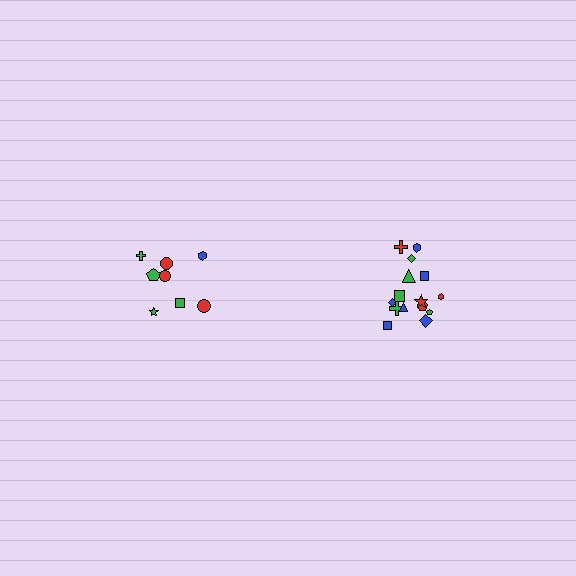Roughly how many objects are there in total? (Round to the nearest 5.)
Roughly 25 objects in total.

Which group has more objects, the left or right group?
The right group.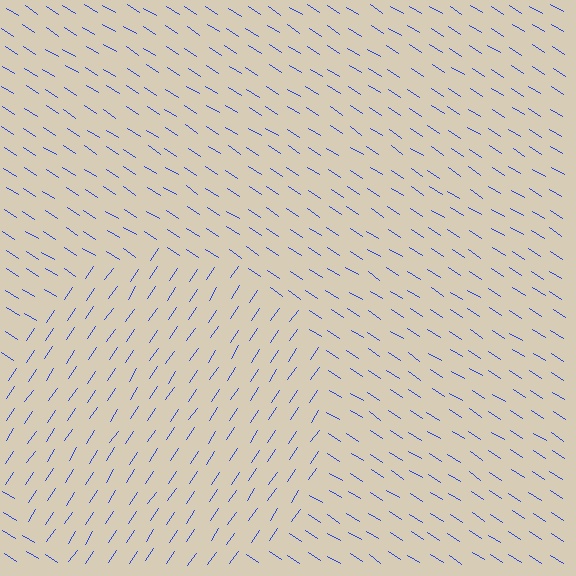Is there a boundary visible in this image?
Yes, there is a texture boundary formed by a change in line orientation.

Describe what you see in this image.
The image is filled with small blue line segments. A circle region in the image has lines oriented differently from the surrounding lines, creating a visible texture boundary.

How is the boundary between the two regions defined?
The boundary is defined purely by a change in line orientation (approximately 89 degrees difference). All lines are the same color and thickness.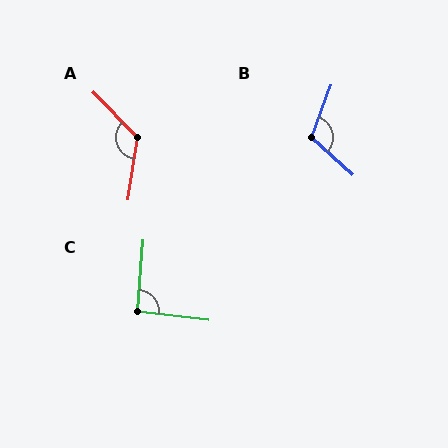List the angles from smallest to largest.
C (92°), B (112°), A (127°).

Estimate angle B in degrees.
Approximately 112 degrees.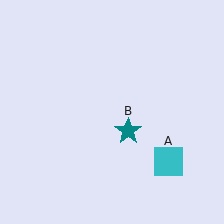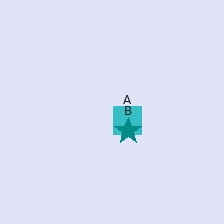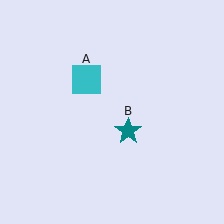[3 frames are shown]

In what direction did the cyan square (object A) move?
The cyan square (object A) moved up and to the left.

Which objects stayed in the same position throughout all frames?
Teal star (object B) remained stationary.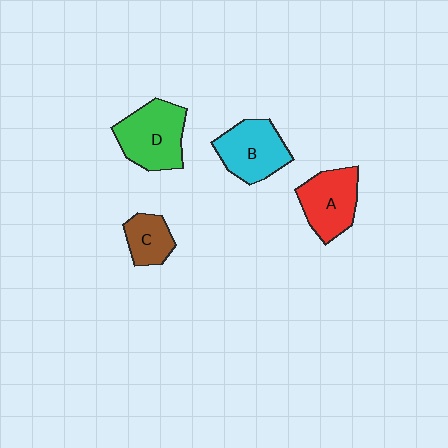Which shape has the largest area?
Shape D (green).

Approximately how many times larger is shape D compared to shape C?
Approximately 1.9 times.